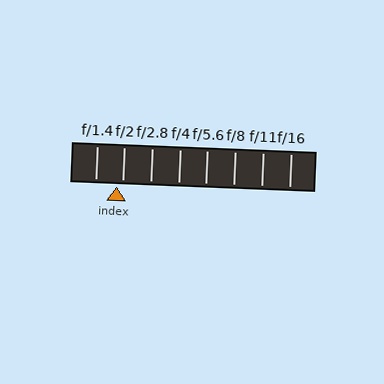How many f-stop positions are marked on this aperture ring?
There are 8 f-stop positions marked.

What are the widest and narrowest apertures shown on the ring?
The widest aperture shown is f/1.4 and the narrowest is f/16.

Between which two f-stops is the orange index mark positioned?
The index mark is between f/1.4 and f/2.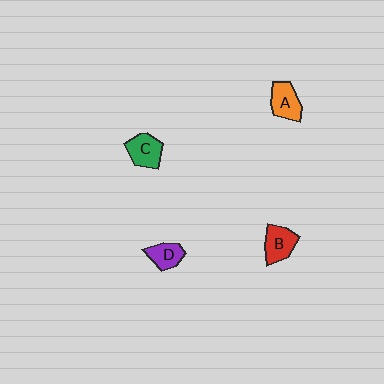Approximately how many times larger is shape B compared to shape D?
Approximately 1.2 times.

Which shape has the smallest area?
Shape D (purple).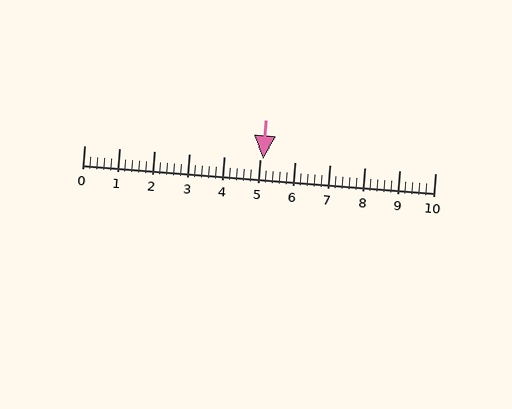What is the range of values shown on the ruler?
The ruler shows values from 0 to 10.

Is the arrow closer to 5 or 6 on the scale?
The arrow is closer to 5.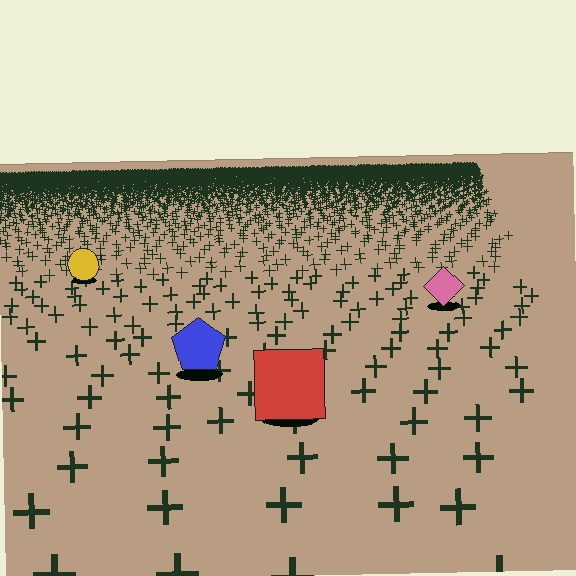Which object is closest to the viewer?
The red square is closest. The texture marks near it are larger and more spread out.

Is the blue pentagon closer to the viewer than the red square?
No. The red square is closer — you can tell from the texture gradient: the ground texture is coarser near it.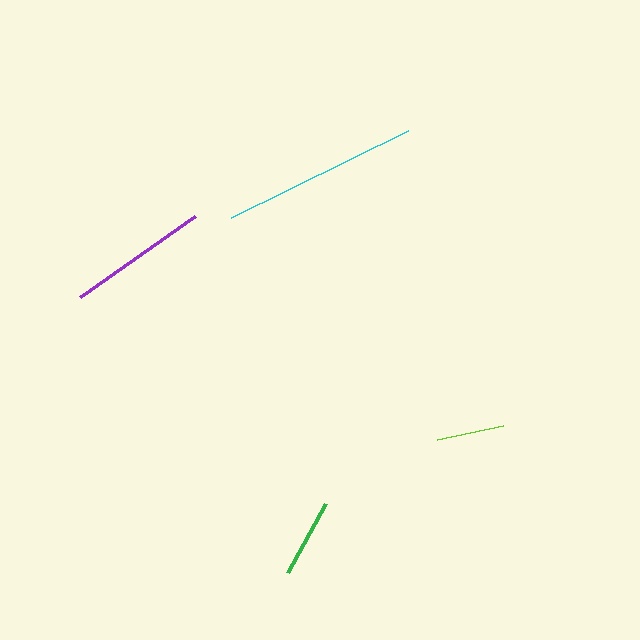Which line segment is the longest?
The cyan line is the longest at approximately 198 pixels.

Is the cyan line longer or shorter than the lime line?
The cyan line is longer than the lime line.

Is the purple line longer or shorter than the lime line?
The purple line is longer than the lime line.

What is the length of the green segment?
The green segment is approximately 79 pixels long.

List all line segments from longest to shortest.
From longest to shortest: cyan, purple, green, lime.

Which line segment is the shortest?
The lime line is the shortest at approximately 67 pixels.